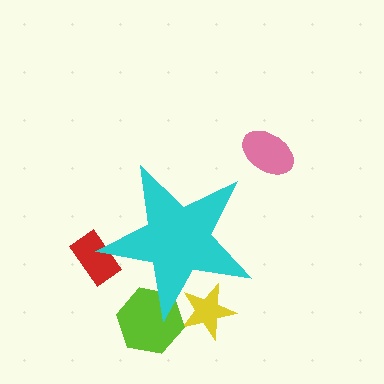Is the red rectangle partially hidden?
Yes, the red rectangle is partially hidden behind the cyan star.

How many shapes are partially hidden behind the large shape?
3 shapes are partially hidden.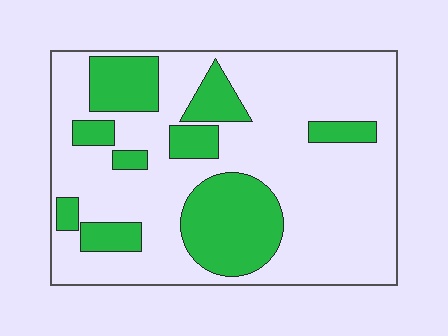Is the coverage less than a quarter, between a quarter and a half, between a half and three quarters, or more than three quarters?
Between a quarter and a half.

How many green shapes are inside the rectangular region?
9.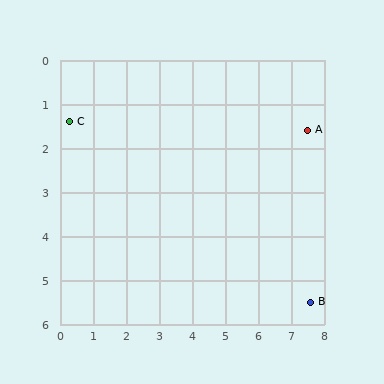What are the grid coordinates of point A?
Point A is at approximately (7.5, 1.6).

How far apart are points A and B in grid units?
Points A and B are about 3.9 grid units apart.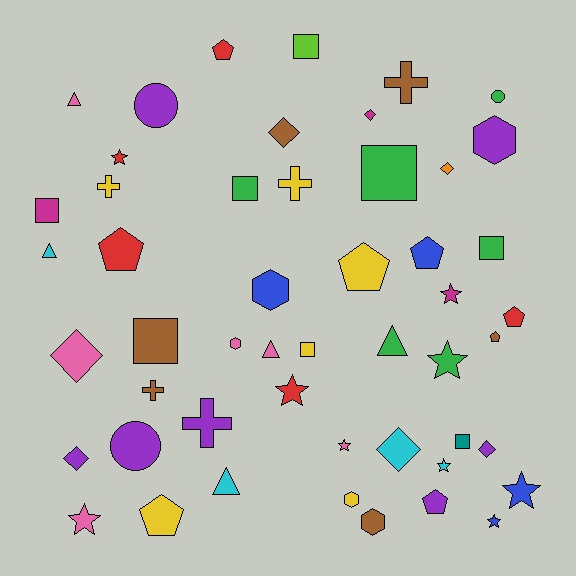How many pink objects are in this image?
There are 6 pink objects.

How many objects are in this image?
There are 50 objects.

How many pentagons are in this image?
There are 8 pentagons.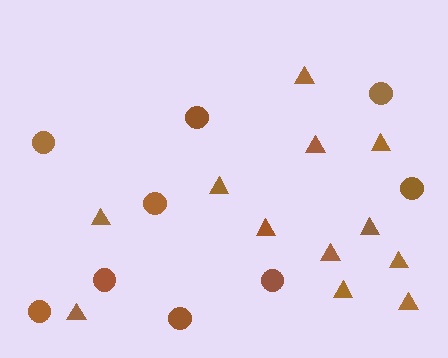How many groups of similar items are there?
There are 2 groups: one group of triangles (12) and one group of circles (9).